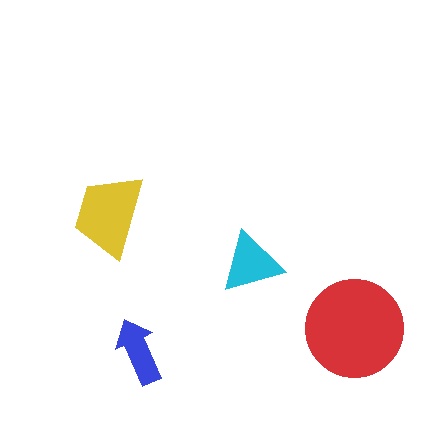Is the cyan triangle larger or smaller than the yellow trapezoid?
Smaller.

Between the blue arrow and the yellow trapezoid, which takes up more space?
The yellow trapezoid.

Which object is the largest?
The red circle.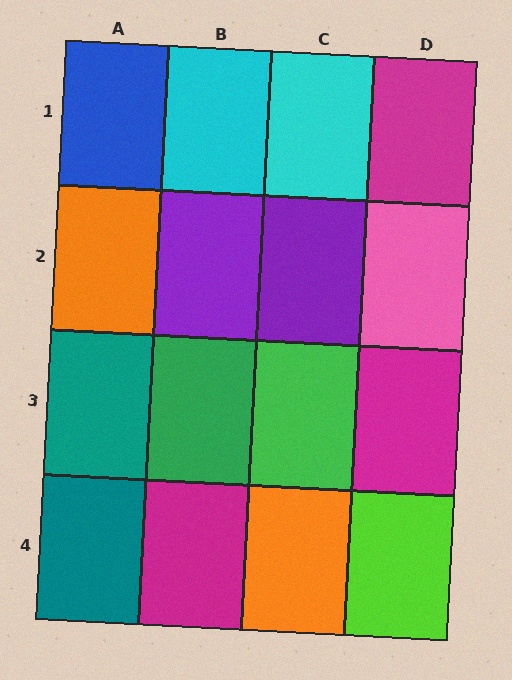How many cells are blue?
1 cell is blue.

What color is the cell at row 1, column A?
Blue.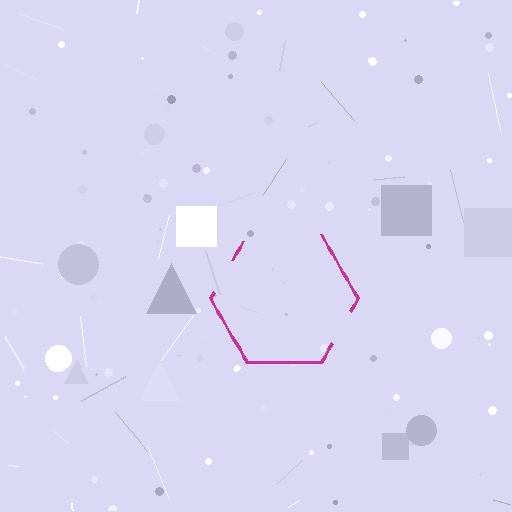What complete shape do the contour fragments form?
The contour fragments form a hexagon.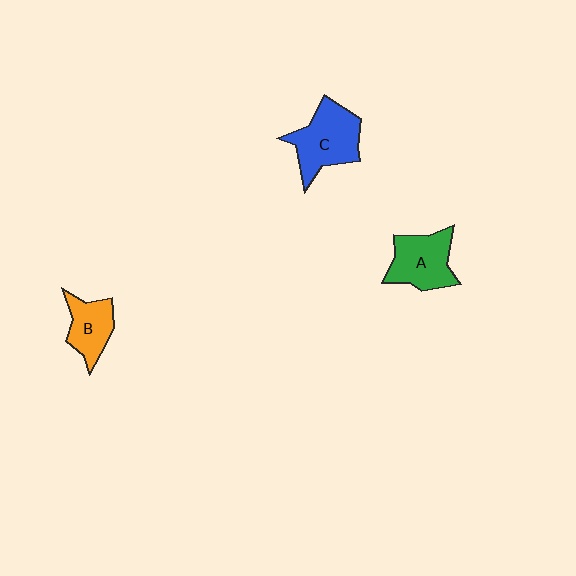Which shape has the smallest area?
Shape B (orange).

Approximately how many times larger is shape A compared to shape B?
Approximately 1.3 times.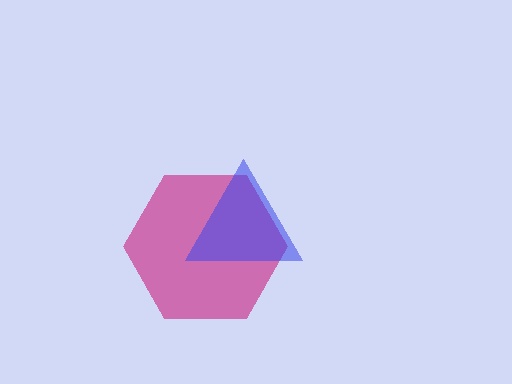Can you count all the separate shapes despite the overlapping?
Yes, there are 2 separate shapes.